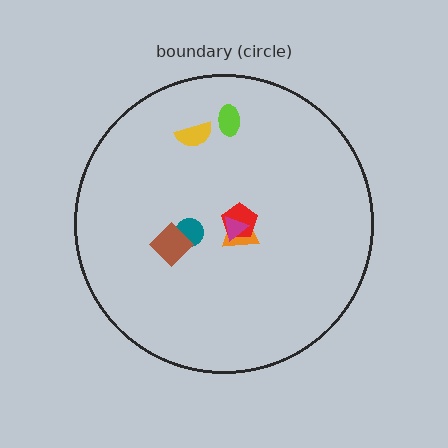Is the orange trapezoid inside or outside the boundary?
Inside.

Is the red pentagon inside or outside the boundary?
Inside.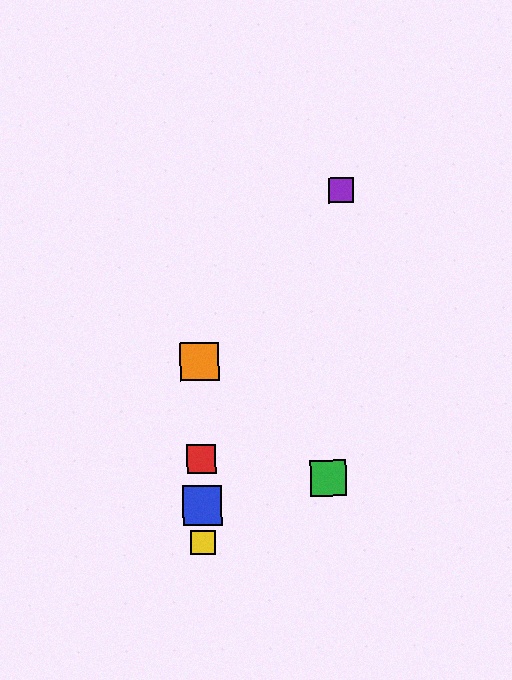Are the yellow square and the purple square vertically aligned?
No, the yellow square is at x≈203 and the purple square is at x≈341.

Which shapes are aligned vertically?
The red square, the blue square, the yellow square, the orange square are aligned vertically.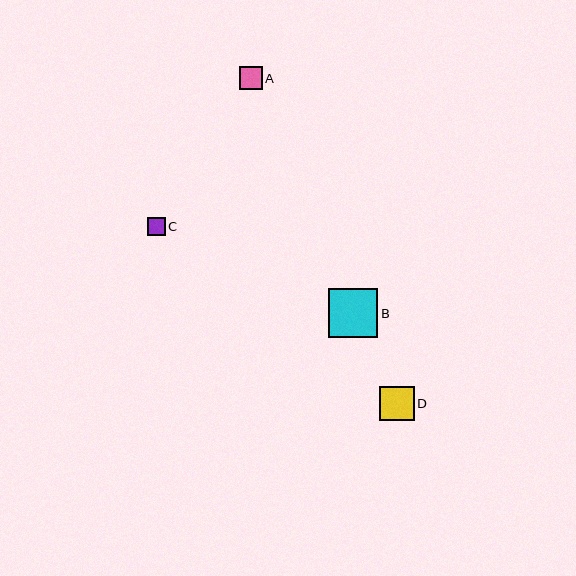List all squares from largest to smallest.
From largest to smallest: B, D, A, C.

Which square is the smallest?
Square C is the smallest with a size of approximately 18 pixels.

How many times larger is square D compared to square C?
Square D is approximately 1.9 times the size of square C.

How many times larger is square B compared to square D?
Square B is approximately 1.4 times the size of square D.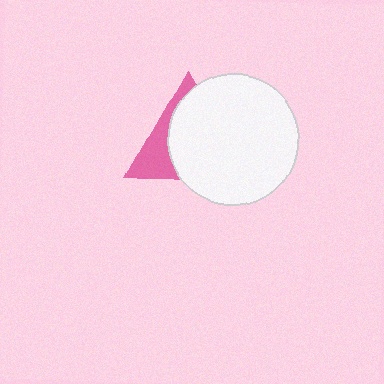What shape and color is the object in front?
The object in front is a white circle.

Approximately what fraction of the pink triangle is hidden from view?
Roughly 68% of the pink triangle is hidden behind the white circle.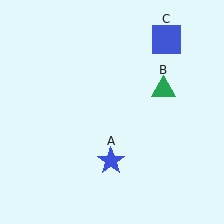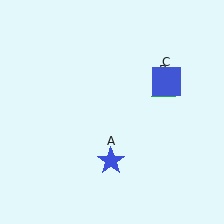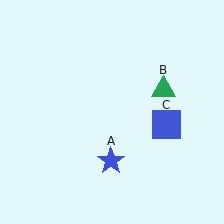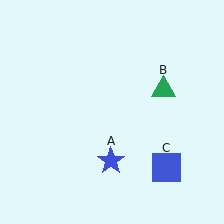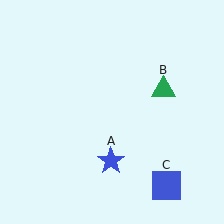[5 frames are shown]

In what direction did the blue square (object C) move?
The blue square (object C) moved down.